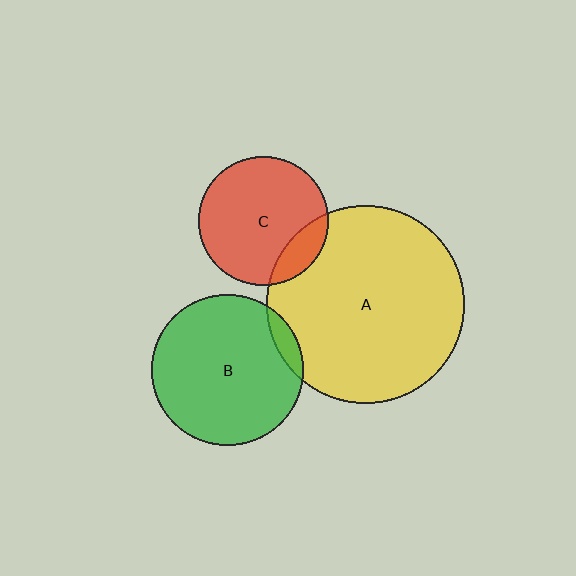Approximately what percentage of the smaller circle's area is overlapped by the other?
Approximately 5%.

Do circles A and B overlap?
Yes.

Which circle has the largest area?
Circle A (yellow).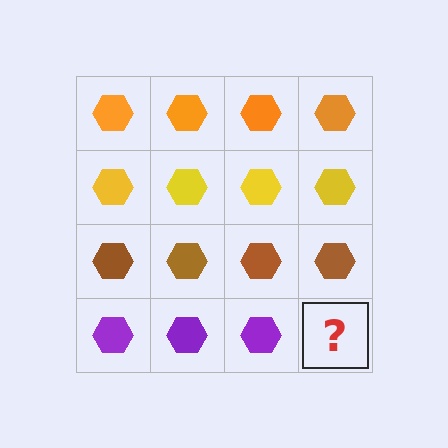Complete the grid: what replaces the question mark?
The question mark should be replaced with a purple hexagon.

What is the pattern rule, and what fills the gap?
The rule is that each row has a consistent color. The gap should be filled with a purple hexagon.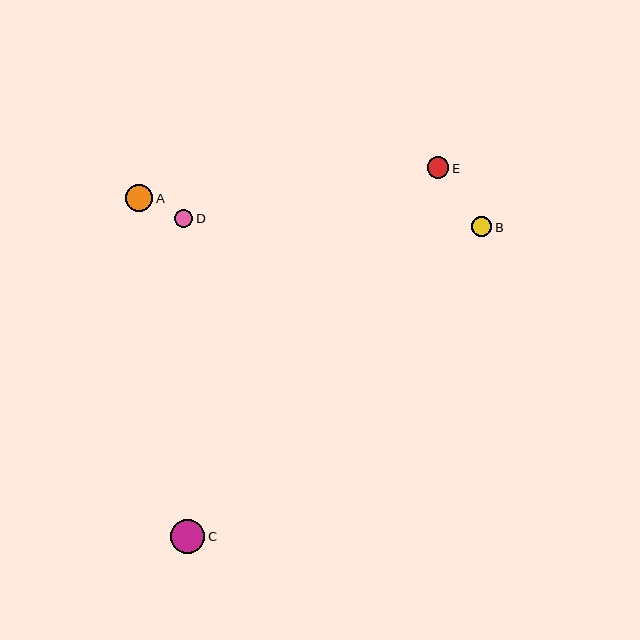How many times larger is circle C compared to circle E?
Circle C is approximately 1.6 times the size of circle E.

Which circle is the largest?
Circle C is the largest with a size of approximately 34 pixels.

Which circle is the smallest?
Circle D is the smallest with a size of approximately 18 pixels.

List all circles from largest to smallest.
From largest to smallest: C, A, E, B, D.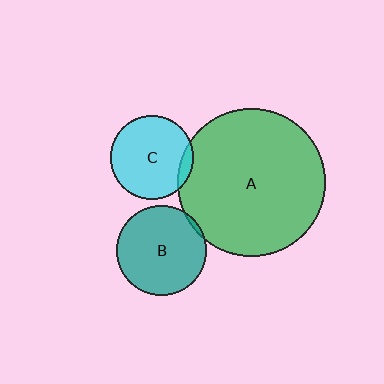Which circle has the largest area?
Circle A (green).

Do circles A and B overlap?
Yes.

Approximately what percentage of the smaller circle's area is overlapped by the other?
Approximately 5%.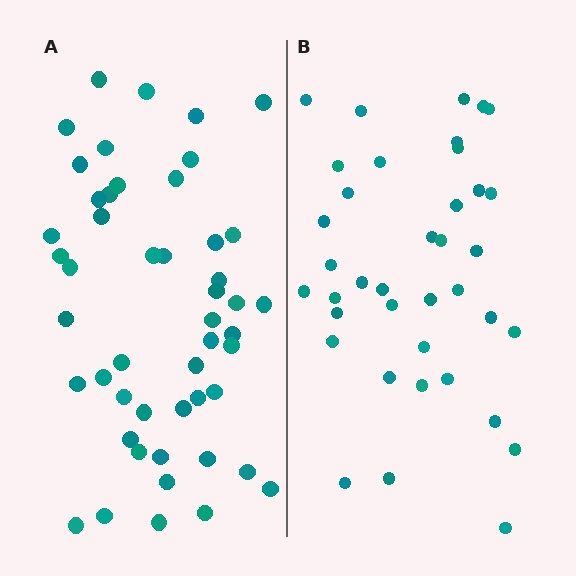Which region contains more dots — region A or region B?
Region A (the left region) has more dots.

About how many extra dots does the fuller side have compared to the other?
Region A has roughly 12 or so more dots than region B.